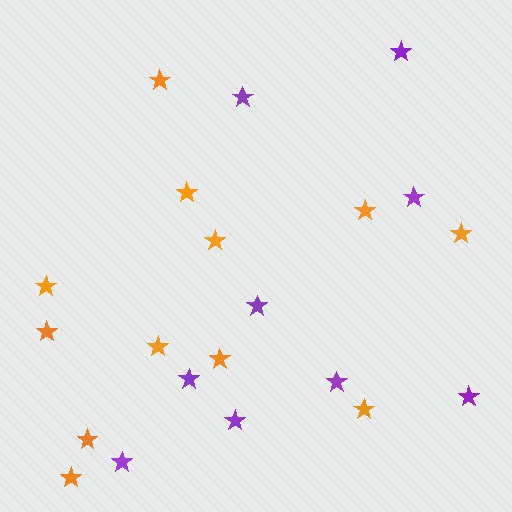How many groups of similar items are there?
There are 2 groups: one group of orange stars (12) and one group of purple stars (9).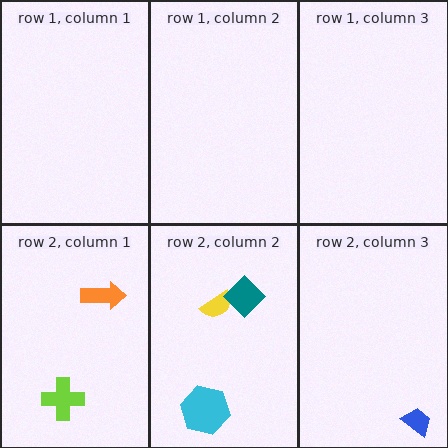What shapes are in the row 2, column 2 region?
The yellow semicircle, the cyan hexagon, the teal diamond.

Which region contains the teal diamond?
The row 2, column 2 region.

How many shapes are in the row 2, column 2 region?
3.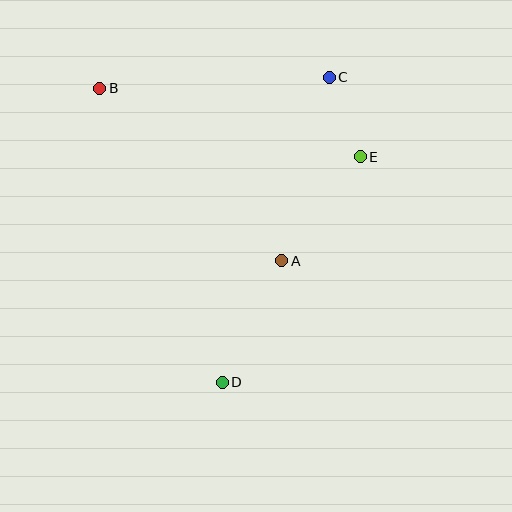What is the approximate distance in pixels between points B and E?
The distance between B and E is approximately 270 pixels.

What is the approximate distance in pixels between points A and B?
The distance between A and B is approximately 251 pixels.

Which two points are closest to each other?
Points C and E are closest to each other.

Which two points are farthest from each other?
Points C and D are farthest from each other.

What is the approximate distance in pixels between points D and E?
The distance between D and E is approximately 264 pixels.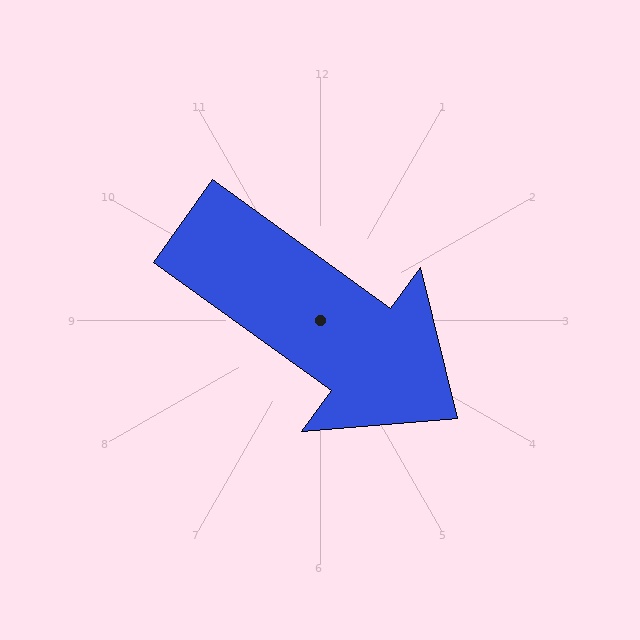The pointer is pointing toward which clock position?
Roughly 4 o'clock.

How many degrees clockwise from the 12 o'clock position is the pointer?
Approximately 126 degrees.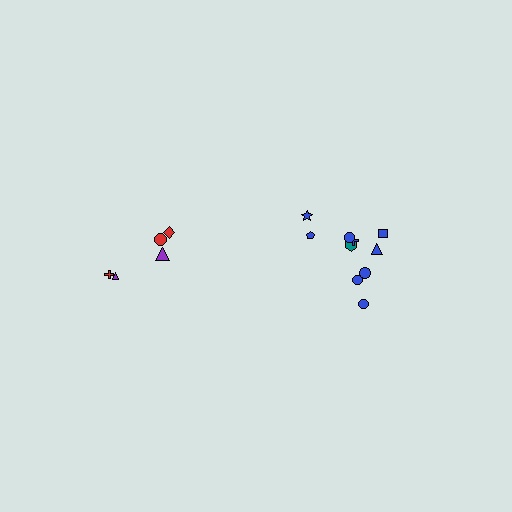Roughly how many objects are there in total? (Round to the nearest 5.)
Roughly 15 objects in total.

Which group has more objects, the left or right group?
The right group.